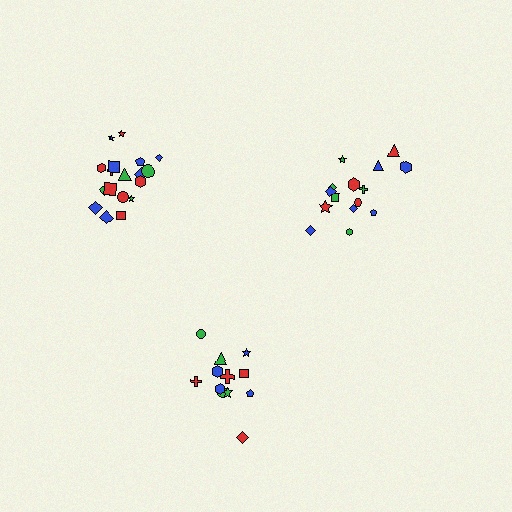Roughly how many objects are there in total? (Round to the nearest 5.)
Roughly 45 objects in total.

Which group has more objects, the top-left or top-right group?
The top-left group.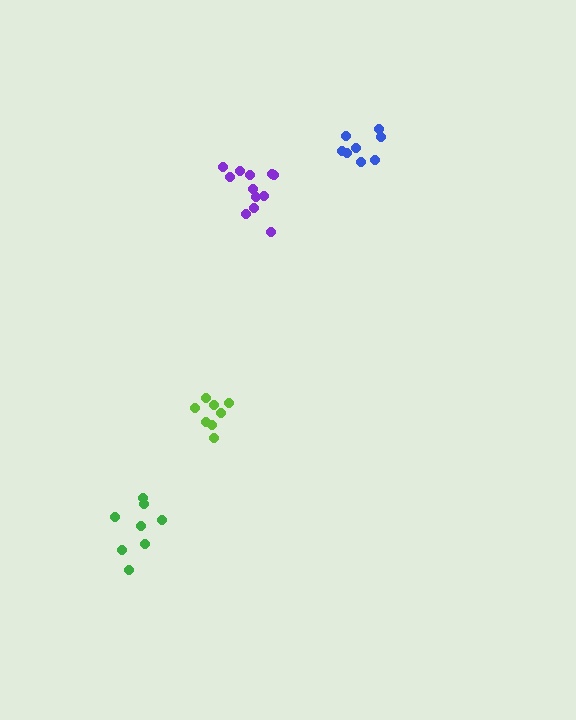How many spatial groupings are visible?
There are 4 spatial groupings.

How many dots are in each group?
Group 1: 8 dots, Group 2: 12 dots, Group 3: 8 dots, Group 4: 8 dots (36 total).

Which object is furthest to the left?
The green cluster is leftmost.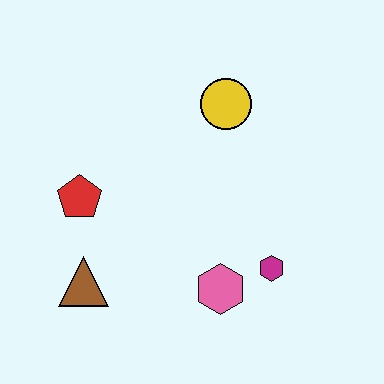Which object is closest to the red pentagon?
The brown triangle is closest to the red pentagon.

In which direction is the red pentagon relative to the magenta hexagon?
The red pentagon is to the left of the magenta hexagon.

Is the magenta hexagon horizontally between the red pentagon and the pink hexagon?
No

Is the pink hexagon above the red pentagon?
No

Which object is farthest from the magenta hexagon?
The red pentagon is farthest from the magenta hexagon.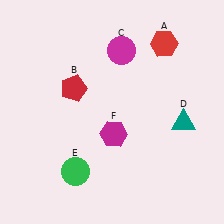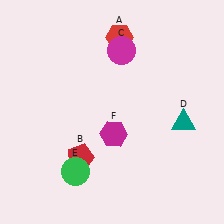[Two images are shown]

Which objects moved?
The objects that moved are: the red hexagon (A), the red pentagon (B).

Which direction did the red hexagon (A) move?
The red hexagon (A) moved left.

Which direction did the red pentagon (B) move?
The red pentagon (B) moved down.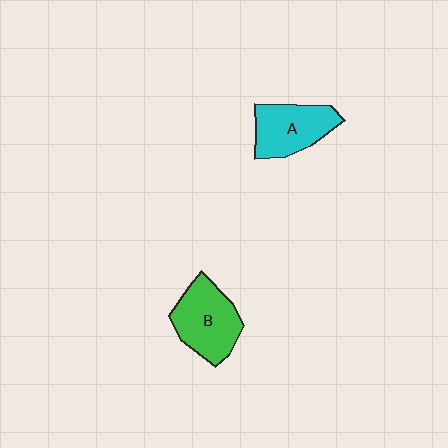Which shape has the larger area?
Shape B (green).